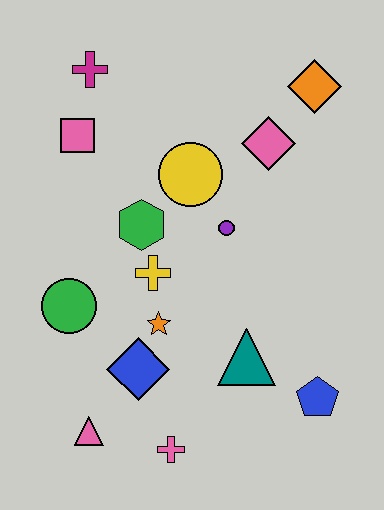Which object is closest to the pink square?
The magenta cross is closest to the pink square.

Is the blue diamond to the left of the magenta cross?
No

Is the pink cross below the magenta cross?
Yes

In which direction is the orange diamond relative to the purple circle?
The orange diamond is above the purple circle.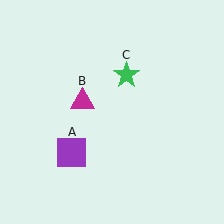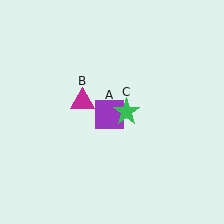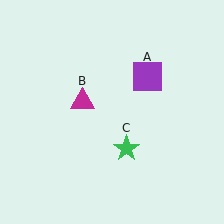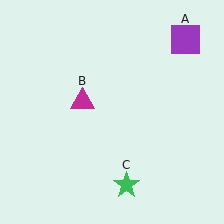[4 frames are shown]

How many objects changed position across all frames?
2 objects changed position: purple square (object A), green star (object C).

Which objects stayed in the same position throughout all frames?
Magenta triangle (object B) remained stationary.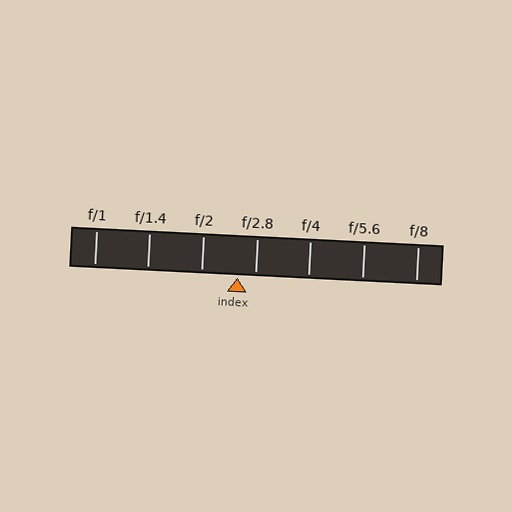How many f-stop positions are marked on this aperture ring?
There are 7 f-stop positions marked.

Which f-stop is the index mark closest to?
The index mark is closest to f/2.8.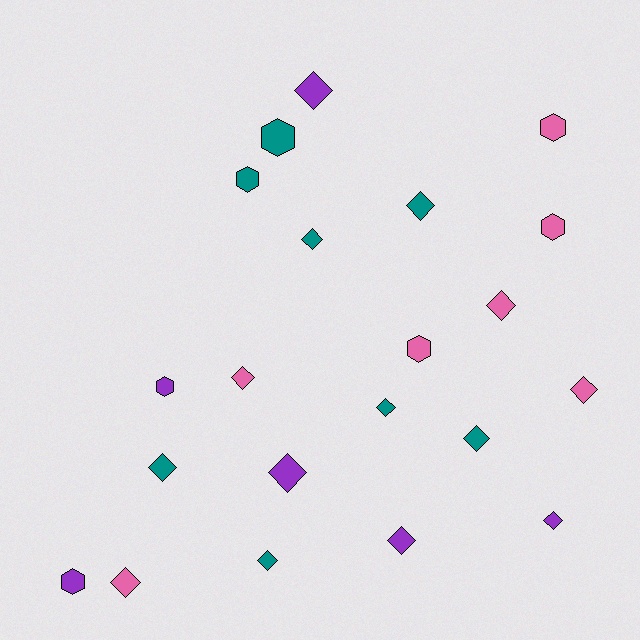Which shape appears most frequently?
Diamond, with 14 objects.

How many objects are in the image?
There are 21 objects.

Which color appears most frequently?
Teal, with 8 objects.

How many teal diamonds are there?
There are 6 teal diamonds.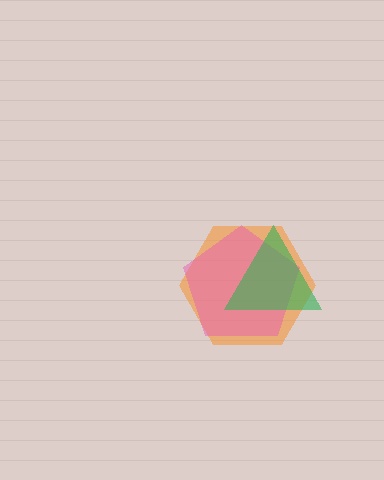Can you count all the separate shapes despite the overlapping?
Yes, there are 3 separate shapes.